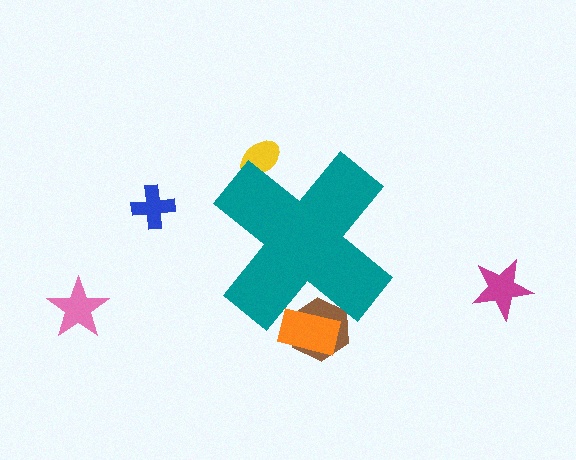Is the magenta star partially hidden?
No, the magenta star is fully visible.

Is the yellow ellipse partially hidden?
Yes, the yellow ellipse is partially hidden behind the teal cross.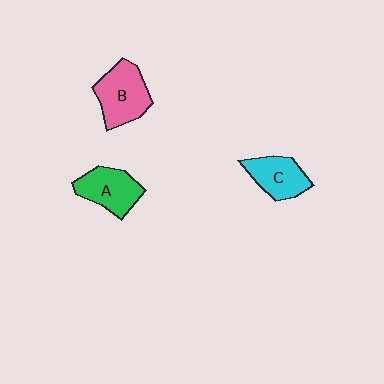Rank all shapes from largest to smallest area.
From largest to smallest: B (pink), A (green), C (cyan).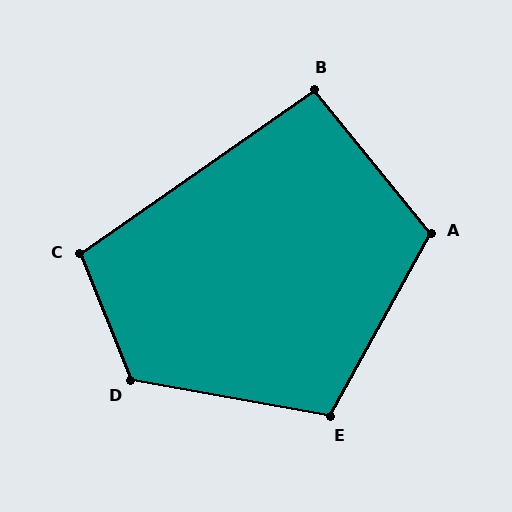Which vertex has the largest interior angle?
D, at approximately 122 degrees.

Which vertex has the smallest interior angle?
B, at approximately 94 degrees.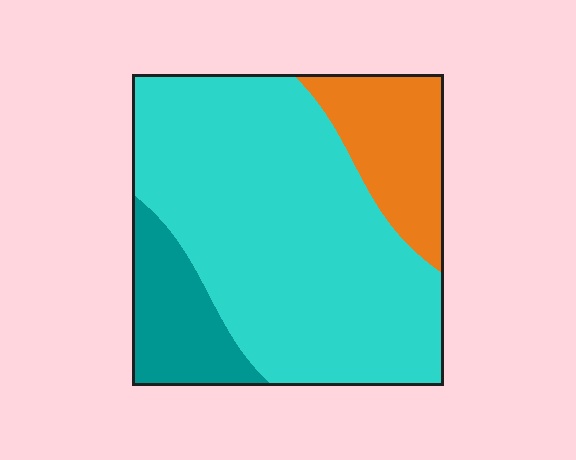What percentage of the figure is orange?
Orange covers about 15% of the figure.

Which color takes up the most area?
Cyan, at roughly 70%.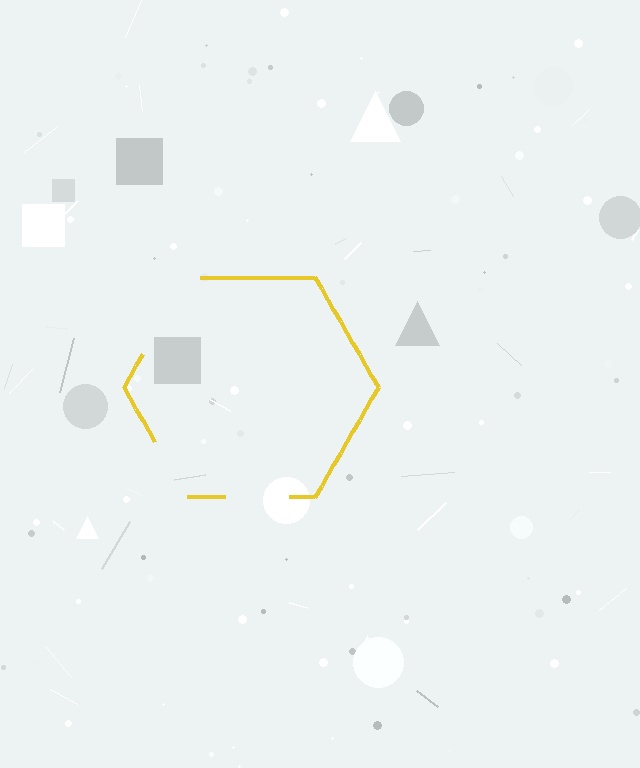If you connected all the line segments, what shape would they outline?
They would outline a hexagon.